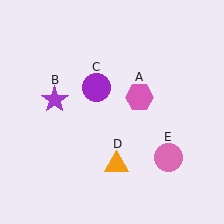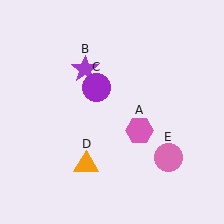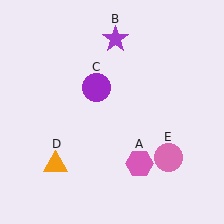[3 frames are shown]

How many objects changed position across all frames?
3 objects changed position: pink hexagon (object A), purple star (object B), orange triangle (object D).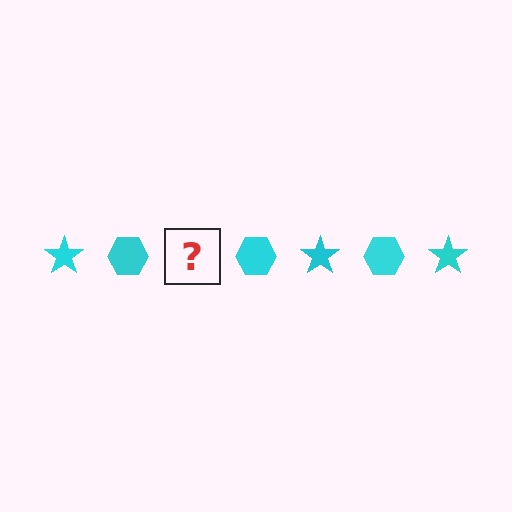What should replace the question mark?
The question mark should be replaced with a cyan star.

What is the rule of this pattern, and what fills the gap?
The rule is that the pattern cycles through star, hexagon shapes in cyan. The gap should be filled with a cyan star.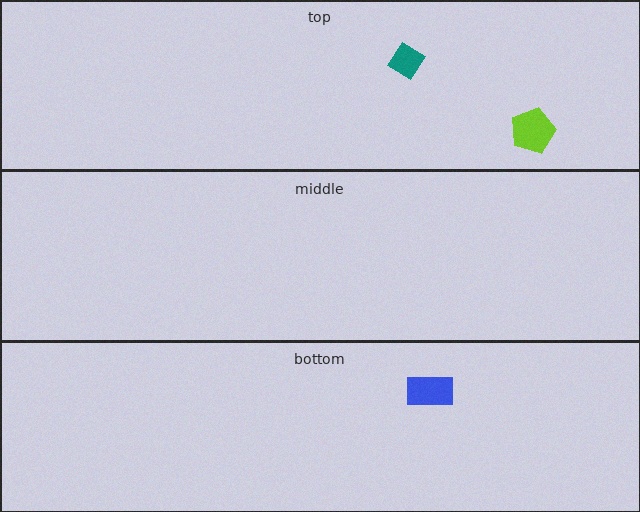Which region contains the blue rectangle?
The bottom region.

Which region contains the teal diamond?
The top region.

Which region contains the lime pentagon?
The top region.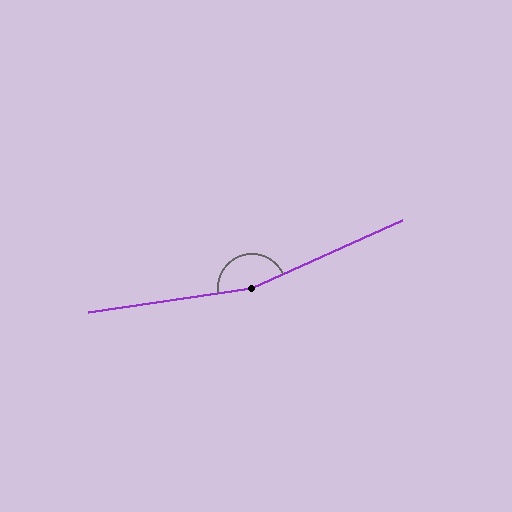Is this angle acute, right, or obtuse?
It is obtuse.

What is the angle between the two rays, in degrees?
Approximately 164 degrees.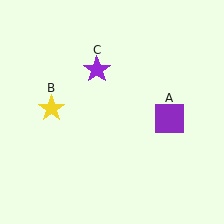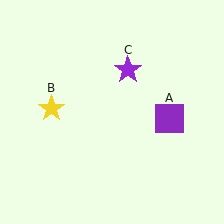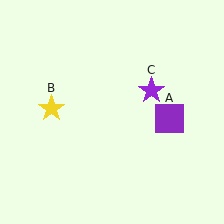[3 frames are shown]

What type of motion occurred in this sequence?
The purple star (object C) rotated clockwise around the center of the scene.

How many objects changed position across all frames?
1 object changed position: purple star (object C).